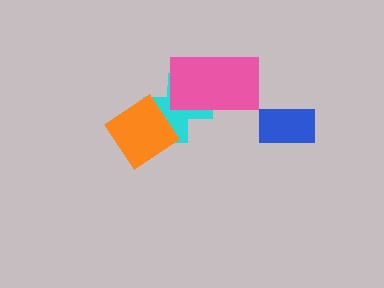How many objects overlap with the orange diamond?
1 object overlaps with the orange diamond.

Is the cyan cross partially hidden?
Yes, it is partially covered by another shape.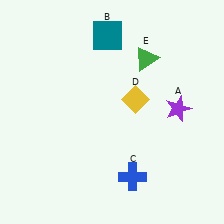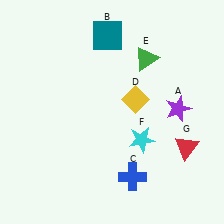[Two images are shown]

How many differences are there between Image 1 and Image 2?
There are 2 differences between the two images.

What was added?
A cyan star (F), a red triangle (G) were added in Image 2.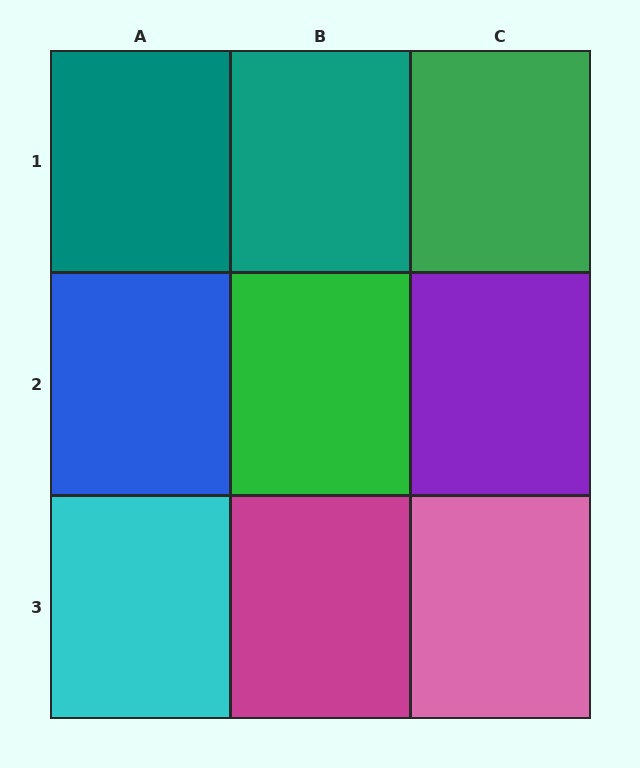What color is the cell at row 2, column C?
Purple.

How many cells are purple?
1 cell is purple.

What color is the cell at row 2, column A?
Blue.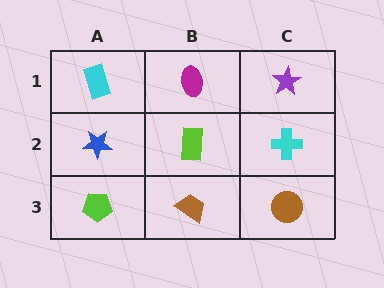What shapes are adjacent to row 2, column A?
A cyan rectangle (row 1, column A), a lime pentagon (row 3, column A), a lime rectangle (row 2, column B).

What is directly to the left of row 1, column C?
A magenta ellipse.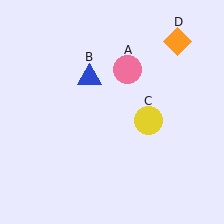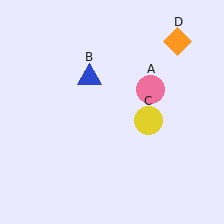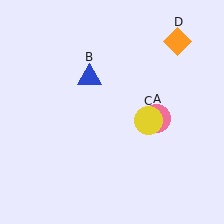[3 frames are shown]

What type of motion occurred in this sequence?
The pink circle (object A) rotated clockwise around the center of the scene.